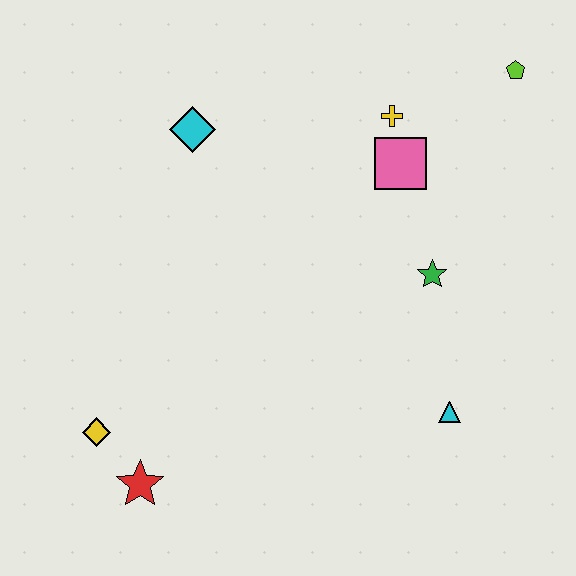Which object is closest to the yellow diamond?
The red star is closest to the yellow diamond.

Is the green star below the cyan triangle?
No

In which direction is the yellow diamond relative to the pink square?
The yellow diamond is to the left of the pink square.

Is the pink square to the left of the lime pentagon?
Yes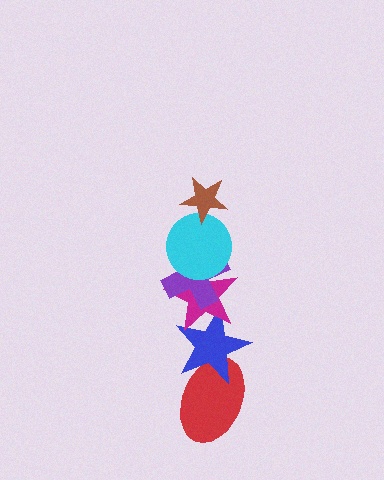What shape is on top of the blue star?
The magenta star is on top of the blue star.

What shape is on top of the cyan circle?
The brown star is on top of the cyan circle.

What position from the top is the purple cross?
The purple cross is 3rd from the top.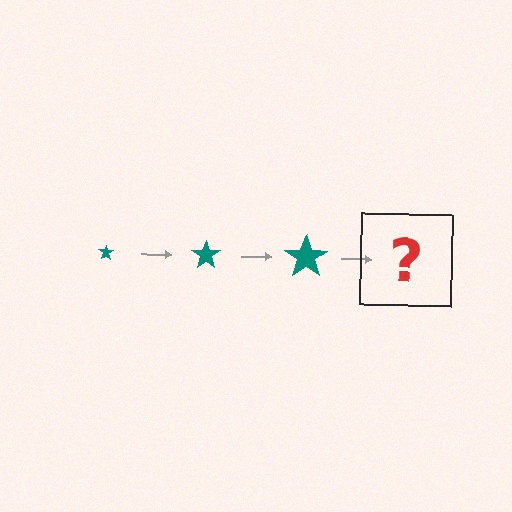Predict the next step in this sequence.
The next step is a teal star, larger than the previous one.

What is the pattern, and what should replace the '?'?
The pattern is that the star gets progressively larger each step. The '?' should be a teal star, larger than the previous one.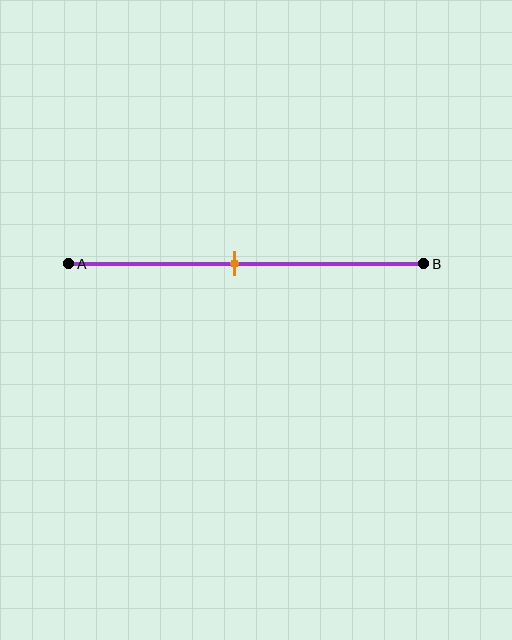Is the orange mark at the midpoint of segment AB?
No, the mark is at about 45% from A, not at the 50% midpoint.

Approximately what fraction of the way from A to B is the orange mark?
The orange mark is approximately 45% of the way from A to B.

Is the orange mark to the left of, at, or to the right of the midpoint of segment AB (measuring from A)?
The orange mark is to the left of the midpoint of segment AB.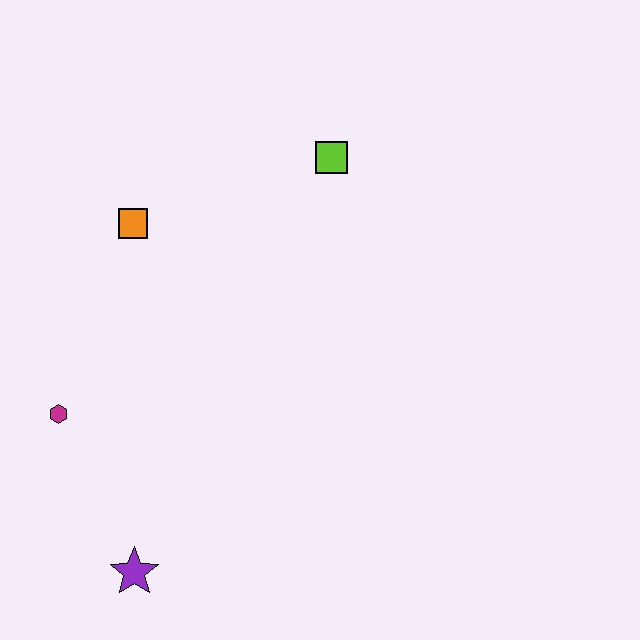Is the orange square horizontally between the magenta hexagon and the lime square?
Yes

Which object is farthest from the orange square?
The purple star is farthest from the orange square.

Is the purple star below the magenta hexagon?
Yes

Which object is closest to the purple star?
The magenta hexagon is closest to the purple star.